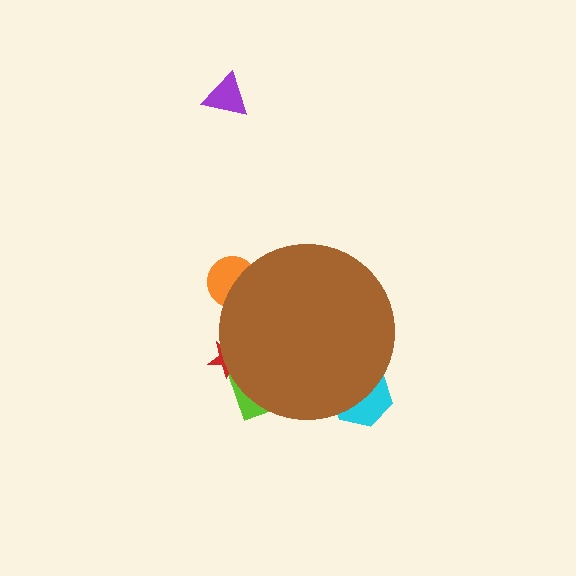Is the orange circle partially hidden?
Yes, the orange circle is partially hidden behind the brown circle.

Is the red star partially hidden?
Yes, the red star is partially hidden behind the brown circle.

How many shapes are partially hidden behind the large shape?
4 shapes are partially hidden.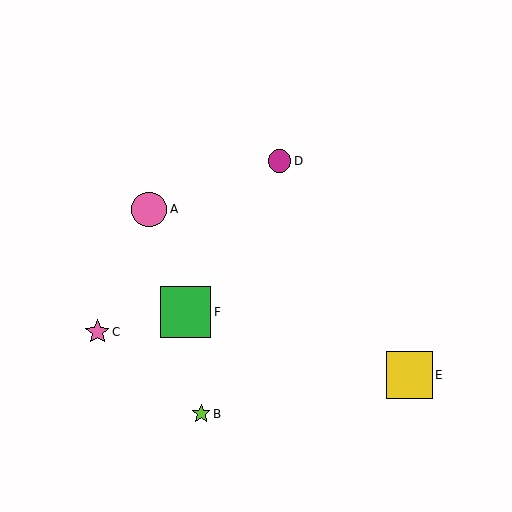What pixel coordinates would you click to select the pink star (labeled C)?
Click at (97, 332) to select the pink star C.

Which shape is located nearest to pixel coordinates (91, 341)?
The pink star (labeled C) at (97, 332) is nearest to that location.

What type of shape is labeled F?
Shape F is a green square.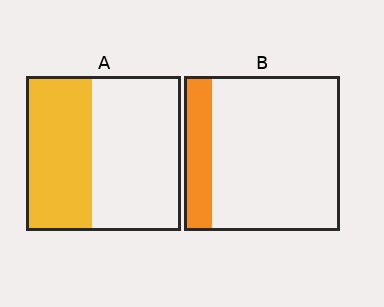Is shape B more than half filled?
No.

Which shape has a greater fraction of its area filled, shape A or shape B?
Shape A.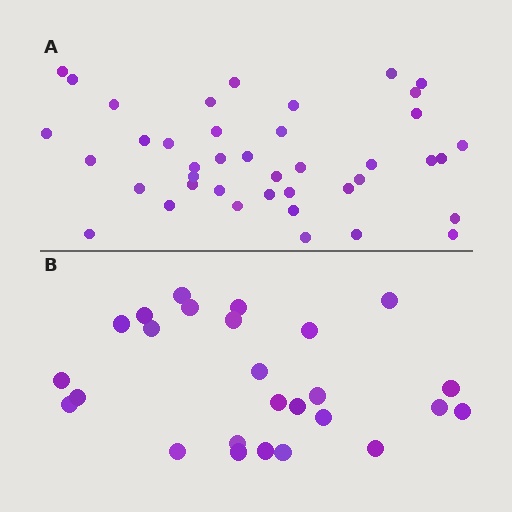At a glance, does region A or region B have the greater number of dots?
Region A (the top region) has more dots.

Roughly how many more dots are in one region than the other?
Region A has approximately 15 more dots than region B.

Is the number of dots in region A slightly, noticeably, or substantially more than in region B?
Region A has substantially more. The ratio is roughly 1.6 to 1.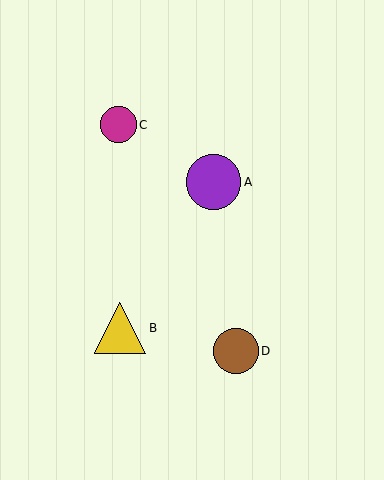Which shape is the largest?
The purple circle (labeled A) is the largest.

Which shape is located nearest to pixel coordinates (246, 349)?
The brown circle (labeled D) at (236, 351) is nearest to that location.